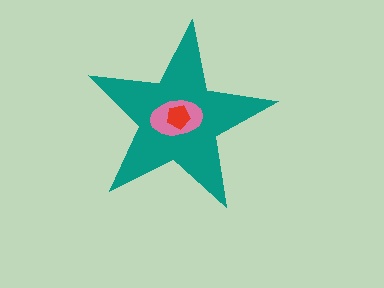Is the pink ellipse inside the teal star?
Yes.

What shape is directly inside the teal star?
The pink ellipse.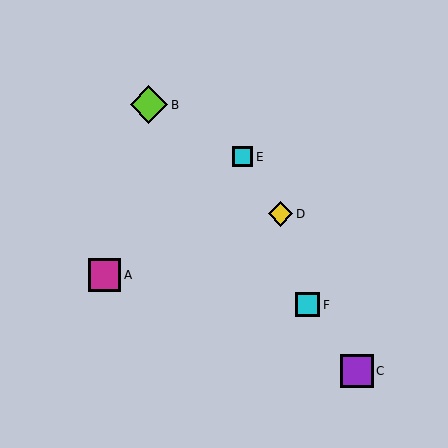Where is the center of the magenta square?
The center of the magenta square is at (105, 275).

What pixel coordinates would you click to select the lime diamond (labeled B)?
Click at (149, 105) to select the lime diamond B.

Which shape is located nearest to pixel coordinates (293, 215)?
The yellow diamond (labeled D) at (281, 214) is nearest to that location.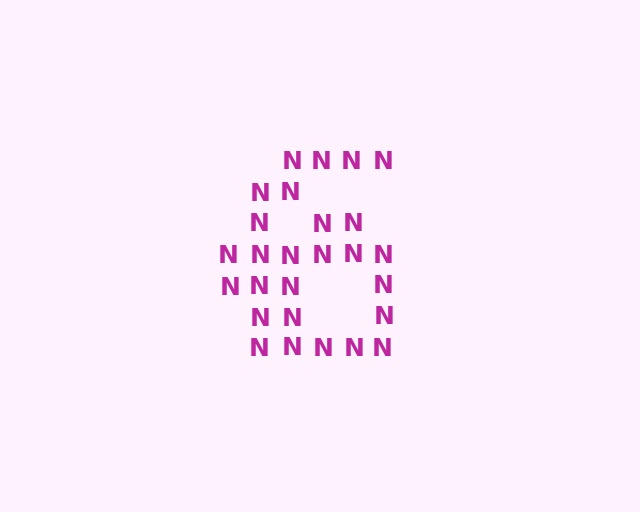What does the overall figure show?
The overall figure shows the digit 6.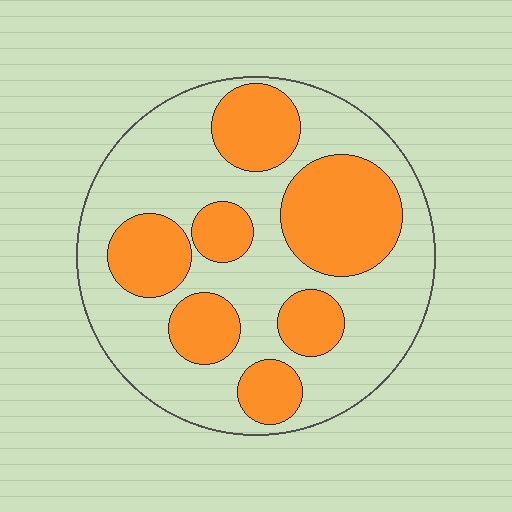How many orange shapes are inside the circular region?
7.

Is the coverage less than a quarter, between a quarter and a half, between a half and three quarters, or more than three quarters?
Between a quarter and a half.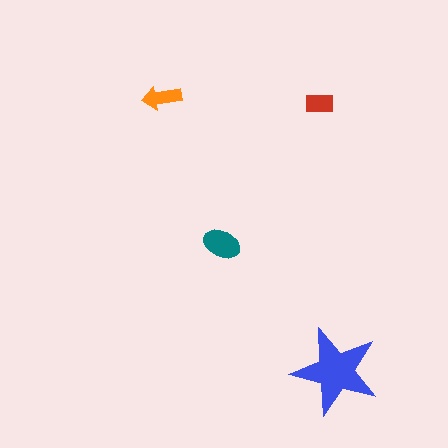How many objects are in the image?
There are 4 objects in the image.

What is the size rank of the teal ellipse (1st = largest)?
2nd.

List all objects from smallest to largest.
The red rectangle, the orange arrow, the teal ellipse, the blue star.